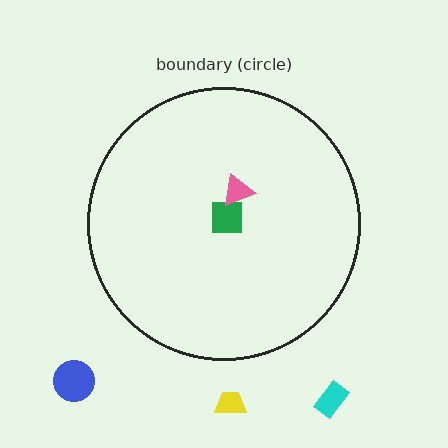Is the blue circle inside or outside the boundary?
Outside.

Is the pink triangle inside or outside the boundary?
Inside.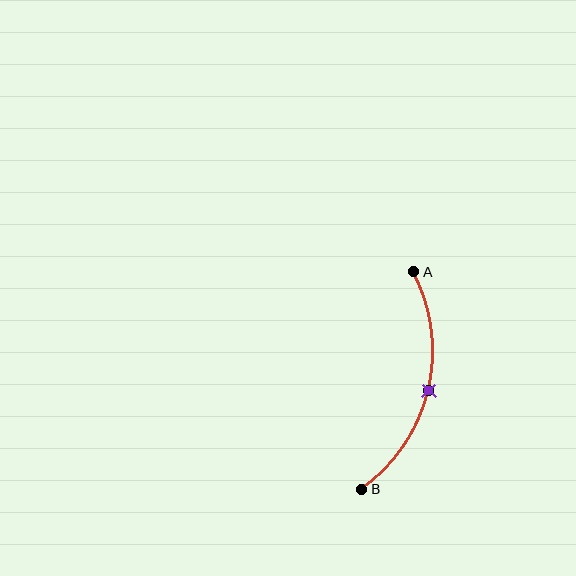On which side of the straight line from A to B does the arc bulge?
The arc bulges to the right of the straight line connecting A and B.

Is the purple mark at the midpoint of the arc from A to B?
Yes. The purple mark lies on the arc at equal arc-length from both A and B — it is the arc midpoint.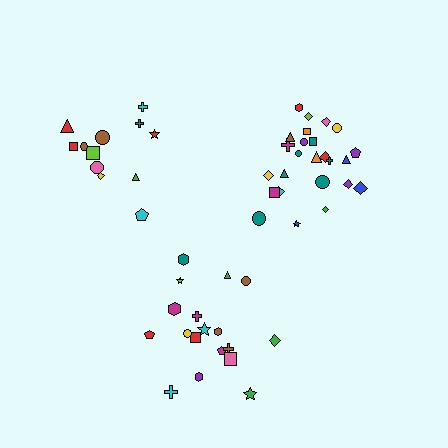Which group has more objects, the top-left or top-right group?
The top-right group.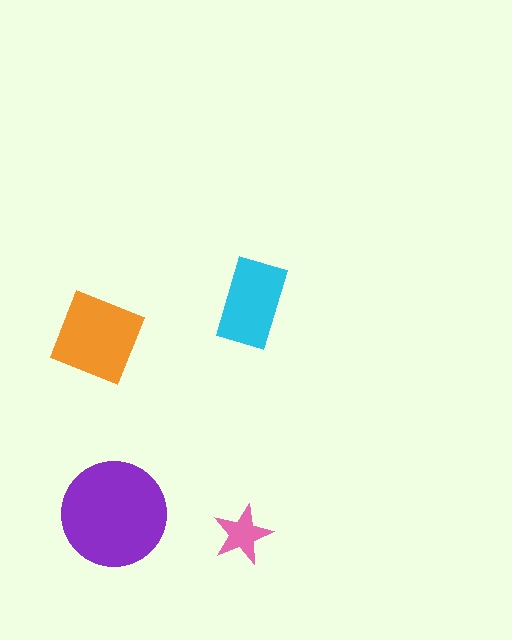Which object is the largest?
The purple circle.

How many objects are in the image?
There are 4 objects in the image.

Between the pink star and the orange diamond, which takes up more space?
The orange diamond.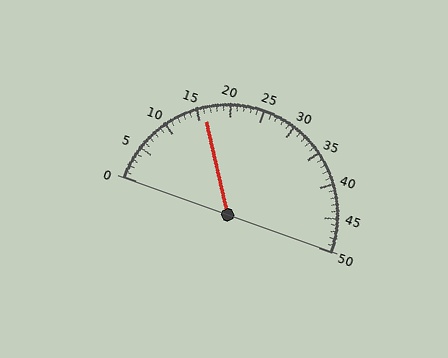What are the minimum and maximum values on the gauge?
The gauge ranges from 0 to 50.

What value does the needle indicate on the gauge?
The needle indicates approximately 16.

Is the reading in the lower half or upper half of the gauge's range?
The reading is in the lower half of the range (0 to 50).